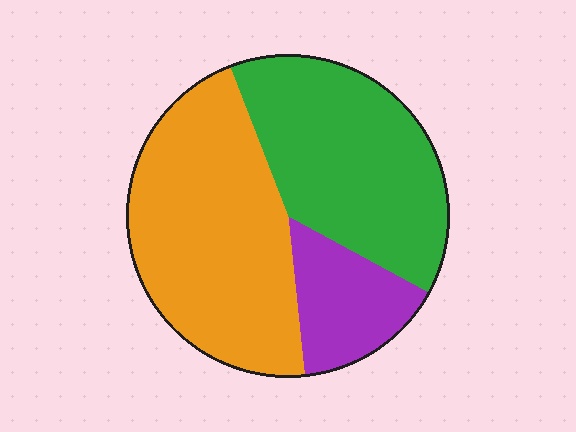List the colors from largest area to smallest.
From largest to smallest: orange, green, purple.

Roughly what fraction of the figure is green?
Green covers about 40% of the figure.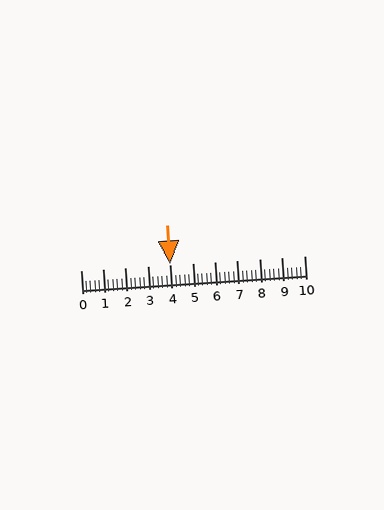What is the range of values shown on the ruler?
The ruler shows values from 0 to 10.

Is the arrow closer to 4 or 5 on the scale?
The arrow is closer to 4.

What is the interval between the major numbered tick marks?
The major tick marks are spaced 1 units apart.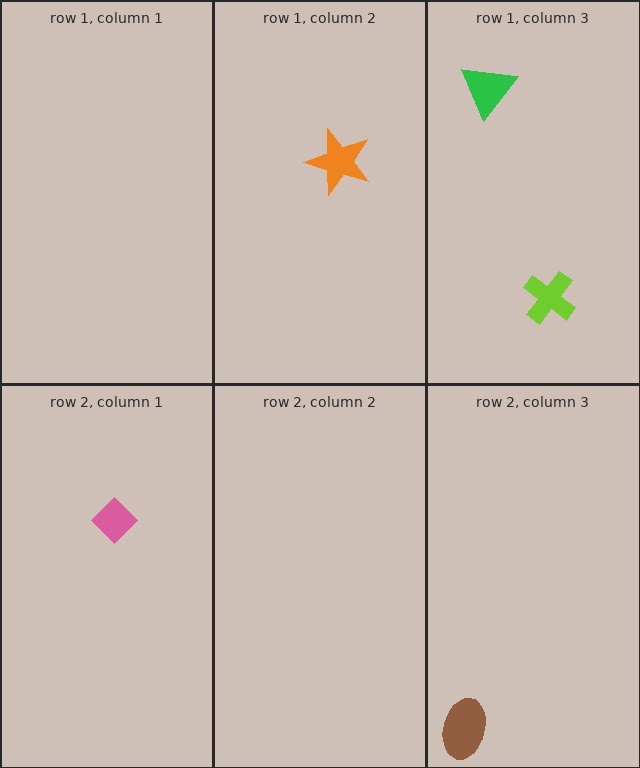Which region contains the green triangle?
The row 1, column 3 region.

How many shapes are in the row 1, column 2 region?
1.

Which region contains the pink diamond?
The row 2, column 1 region.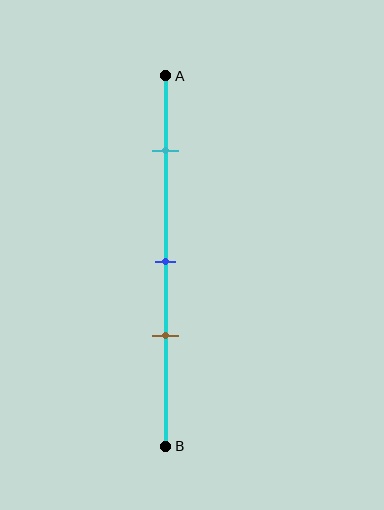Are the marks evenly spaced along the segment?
No, the marks are not evenly spaced.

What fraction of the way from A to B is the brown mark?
The brown mark is approximately 70% (0.7) of the way from A to B.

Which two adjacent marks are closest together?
The blue and brown marks are the closest adjacent pair.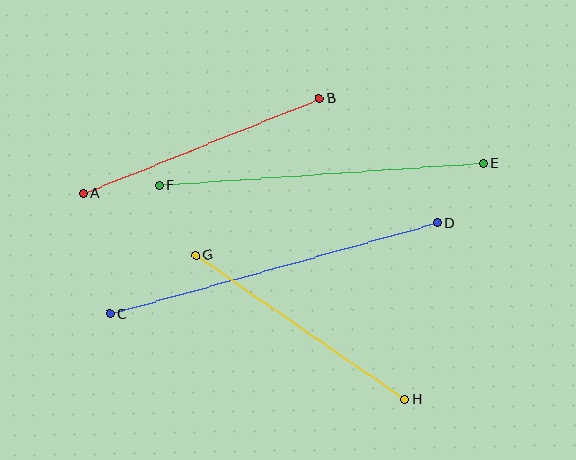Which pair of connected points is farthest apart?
Points C and D are farthest apart.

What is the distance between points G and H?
The distance is approximately 254 pixels.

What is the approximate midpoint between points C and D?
The midpoint is at approximately (273, 269) pixels.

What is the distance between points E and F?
The distance is approximately 324 pixels.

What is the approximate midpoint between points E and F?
The midpoint is at approximately (321, 175) pixels.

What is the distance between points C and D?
The distance is approximately 340 pixels.